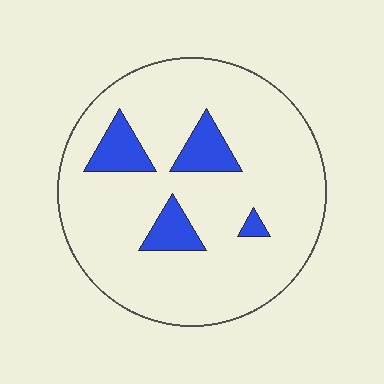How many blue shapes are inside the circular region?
4.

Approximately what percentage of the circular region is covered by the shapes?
Approximately 15%.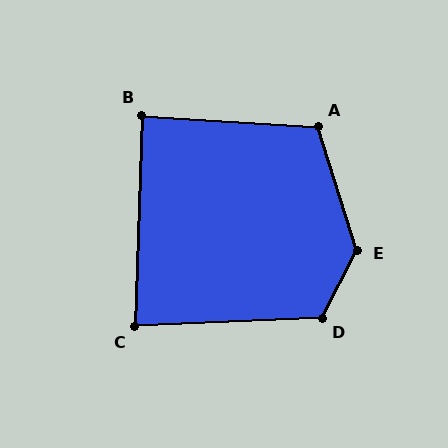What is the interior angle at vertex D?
Approximately 120 degrees (obtuse).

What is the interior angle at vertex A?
Approximately 111 degrees (obtuse).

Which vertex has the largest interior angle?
E, at approximately 135 degrees.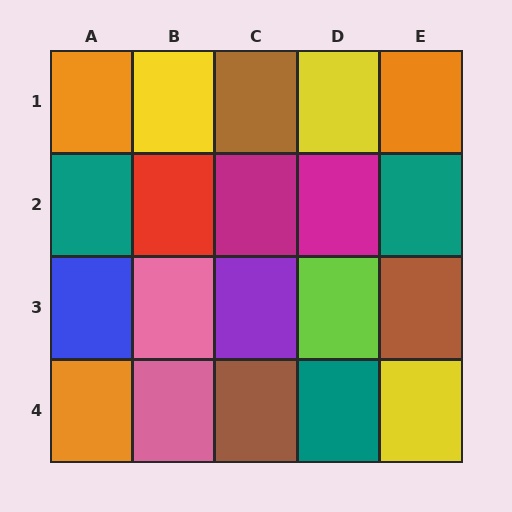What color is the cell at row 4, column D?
Teal.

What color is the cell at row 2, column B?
Red.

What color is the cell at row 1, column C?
Brown.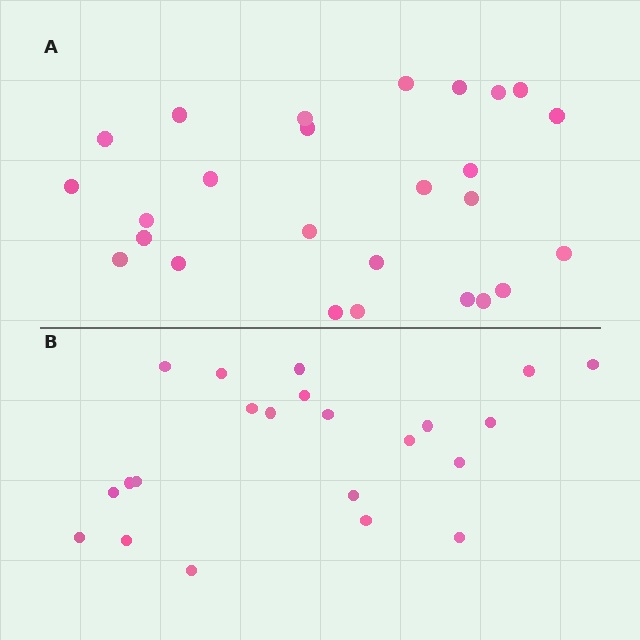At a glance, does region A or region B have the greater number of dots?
Region A (the top region) has more dots.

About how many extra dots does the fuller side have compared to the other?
Region A has about 4 more dots than region B.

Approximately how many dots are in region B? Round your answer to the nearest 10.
About 20 dots. (The exact count is 22, which rounds to 20.)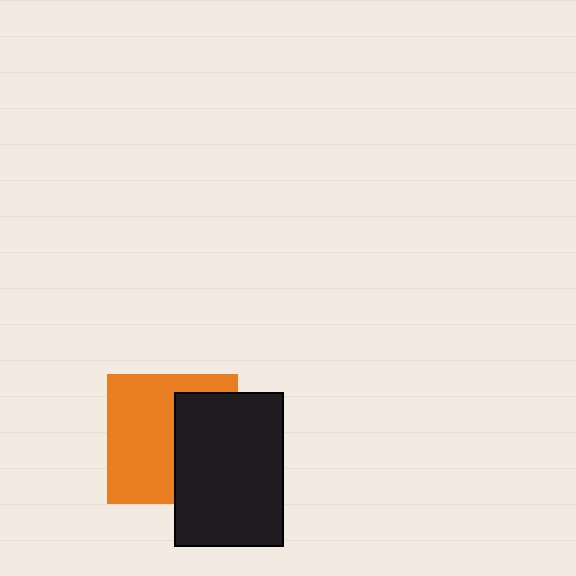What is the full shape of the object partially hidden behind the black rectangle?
The partially hidden object is an orange square.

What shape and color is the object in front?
The object in front is a black rectangle.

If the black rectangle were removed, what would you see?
You would see the complete orange square.